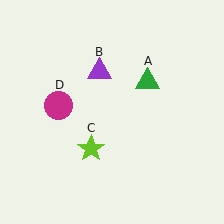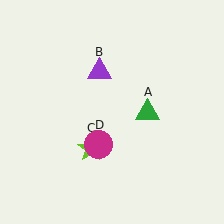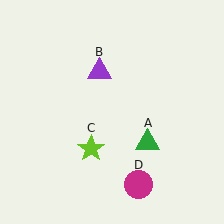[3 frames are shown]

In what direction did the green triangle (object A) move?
The green triangle (object A) moved down.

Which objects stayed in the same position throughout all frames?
Purple triangle (object B) and lime star (object C) remained stationary.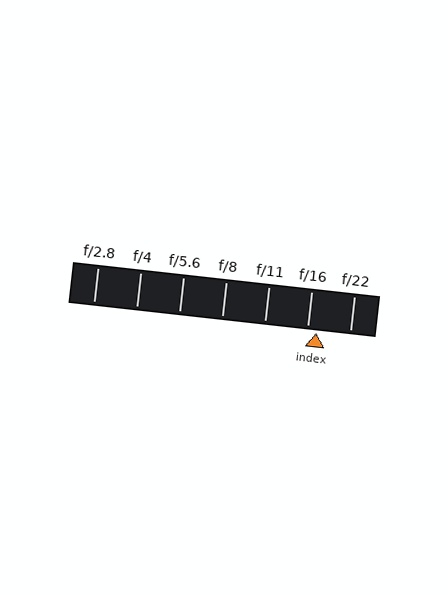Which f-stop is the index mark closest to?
The index mark is closest to f/16.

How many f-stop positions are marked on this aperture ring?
There are 7 f-stop positions marked.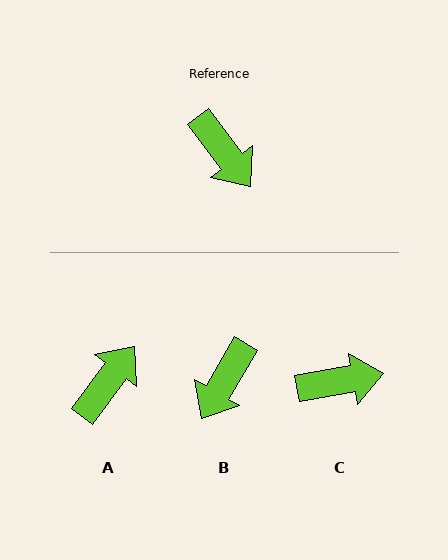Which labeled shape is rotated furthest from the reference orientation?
A, about 106 degrees away.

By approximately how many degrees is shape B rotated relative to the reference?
Approximately 67 degrees clockwise.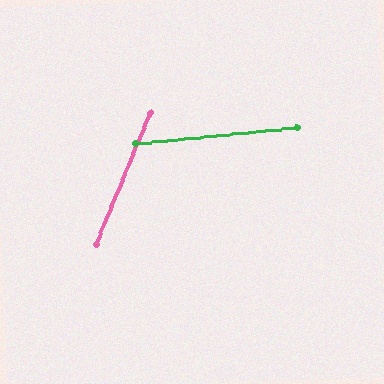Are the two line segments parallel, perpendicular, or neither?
Neither parallel nor perpendicular — they differ by about 62°.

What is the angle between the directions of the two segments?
Approximately 62 degrees.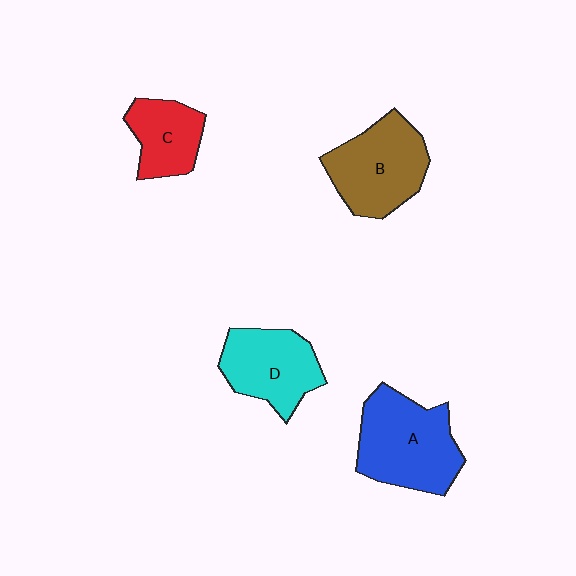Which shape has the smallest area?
Shape C (red).